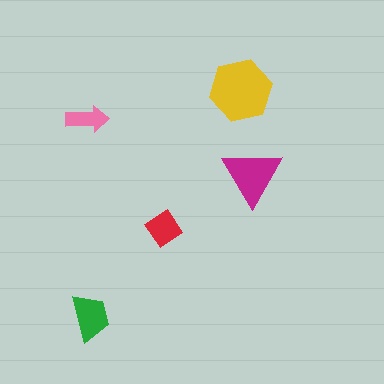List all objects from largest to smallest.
The yellow hexagon, the magenta triangle, the green trapezoid, the red diamond, the pink arrow.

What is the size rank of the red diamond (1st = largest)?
4th.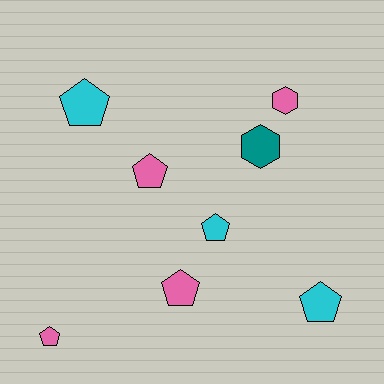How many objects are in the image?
There are 8 objects.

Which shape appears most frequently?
Pentagon, with 6 objects.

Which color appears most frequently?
Pink, with 4 objects.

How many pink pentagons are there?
There are 3 pink pentagons.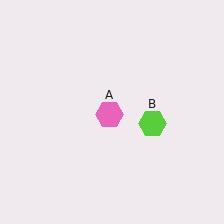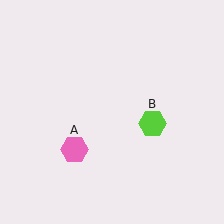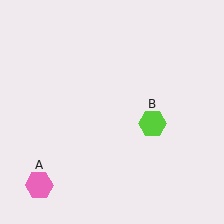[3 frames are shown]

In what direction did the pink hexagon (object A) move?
The pink hexagon (object A) moved down and to the left.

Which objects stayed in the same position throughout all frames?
Lime hexagon (object B) remained stationary.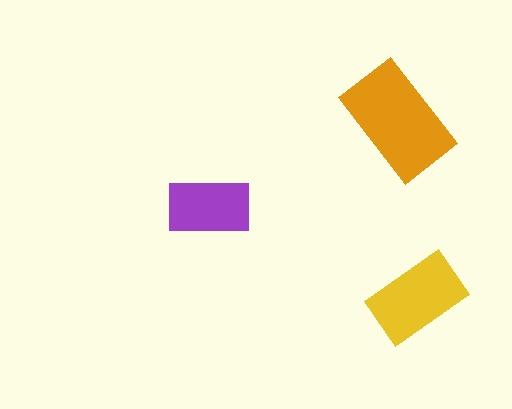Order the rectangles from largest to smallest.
the orange one, the yellow one, the purple one.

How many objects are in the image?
There are 3 objects in the image.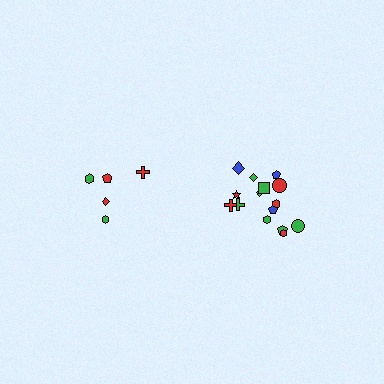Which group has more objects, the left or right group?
The right group.